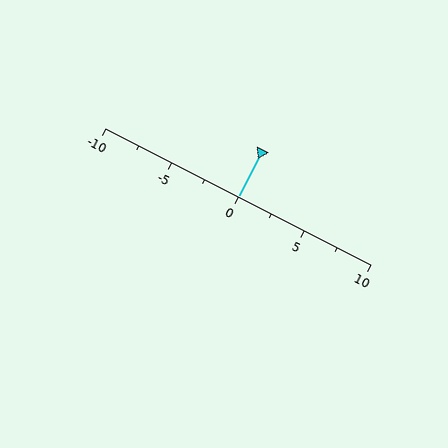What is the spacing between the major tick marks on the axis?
The major ticks are spaced 5 apart.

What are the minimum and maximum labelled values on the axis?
The axis runs from -10 to 10.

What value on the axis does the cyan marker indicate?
The marker indicates approximately 0.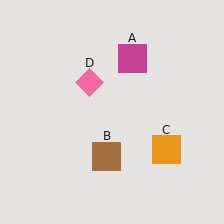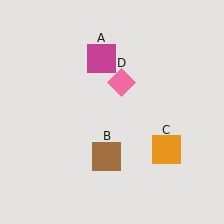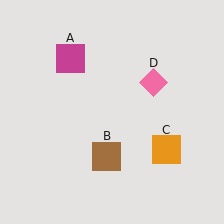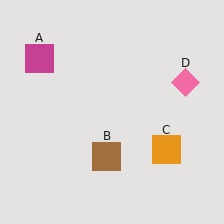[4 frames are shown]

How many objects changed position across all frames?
2 objects changed position: magenta square (object A), pink diamond (object D).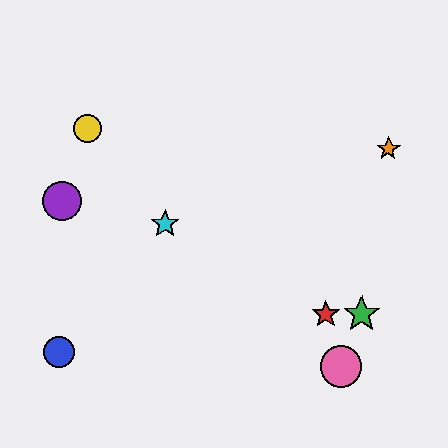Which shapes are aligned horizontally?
The red star, the green star are aligned horizontally.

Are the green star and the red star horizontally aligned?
Yes, both are at y≈314.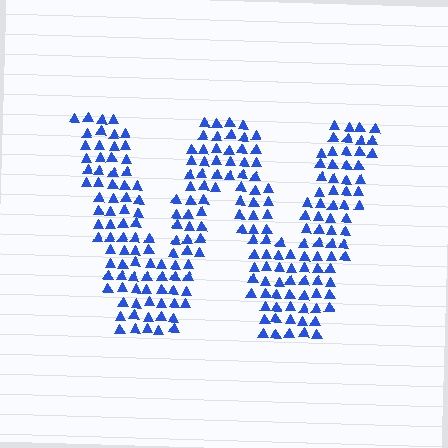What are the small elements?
The small elements are triangles.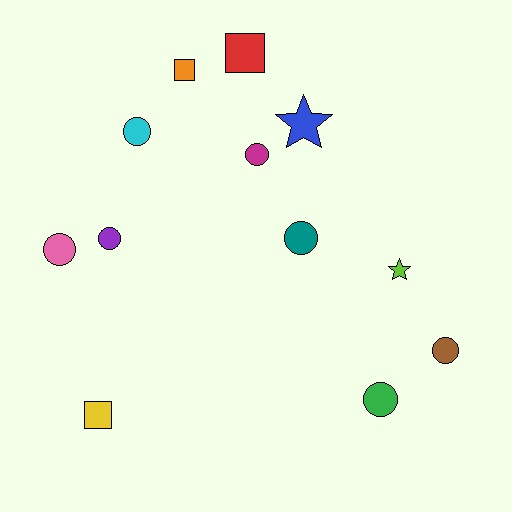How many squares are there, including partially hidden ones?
There are 3 squares.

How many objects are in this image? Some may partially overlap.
There are 12 objects.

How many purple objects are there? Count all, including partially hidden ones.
There is 1 purple object.